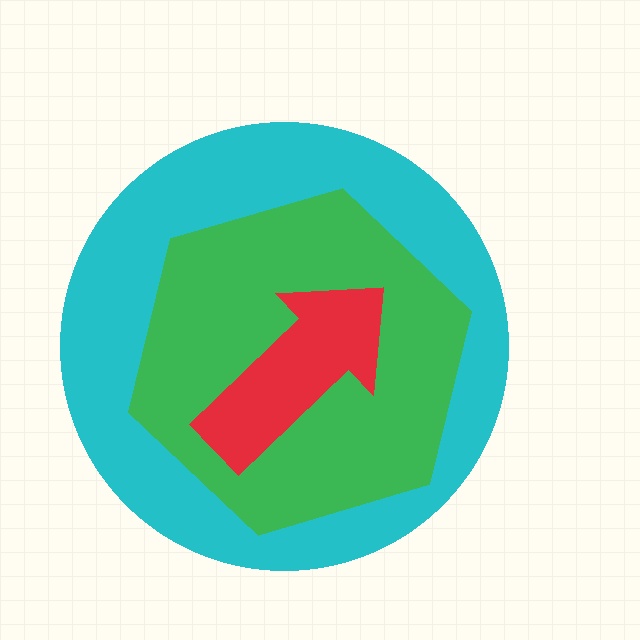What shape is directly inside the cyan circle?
The green hexagon.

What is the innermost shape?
The red arrow.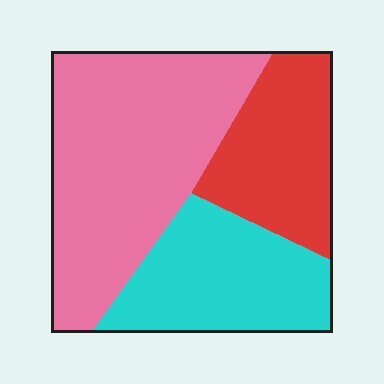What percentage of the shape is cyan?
Cyan takes up about one quarter (1/4) of the shape.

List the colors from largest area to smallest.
From largest to smallest: pink, cyan, red.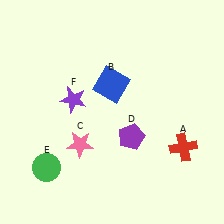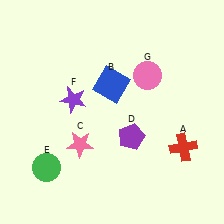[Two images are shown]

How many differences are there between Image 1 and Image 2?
There is 1 difference between the two images.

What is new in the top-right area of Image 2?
A pink circle (G) was added in the top-right area of Image 2.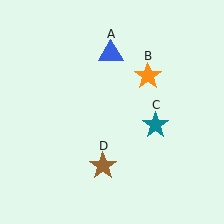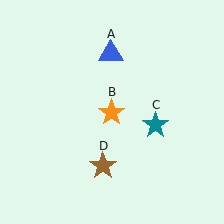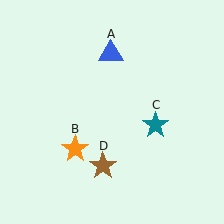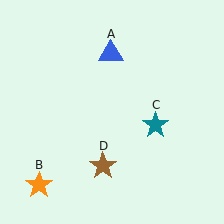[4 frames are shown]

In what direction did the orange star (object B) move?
The orange star (object B) moved down and to the left.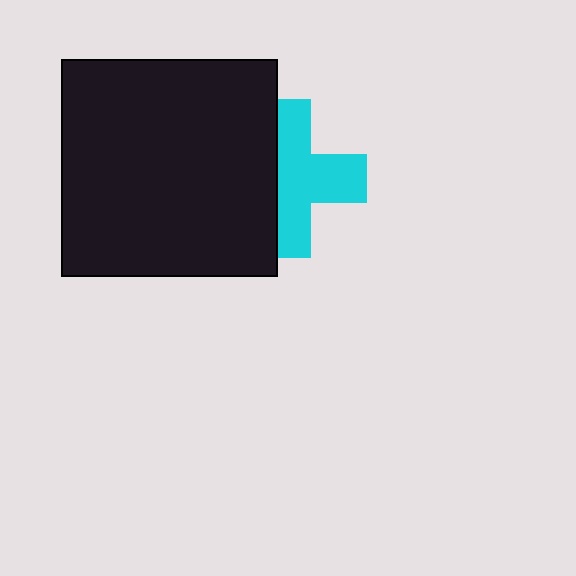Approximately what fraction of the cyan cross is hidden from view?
Roughly 38% of the cyan cross is hidden behind the black square.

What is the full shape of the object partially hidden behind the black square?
The partially hidden object is a cyan cross.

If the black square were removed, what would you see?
You would see the complete cyan cross.